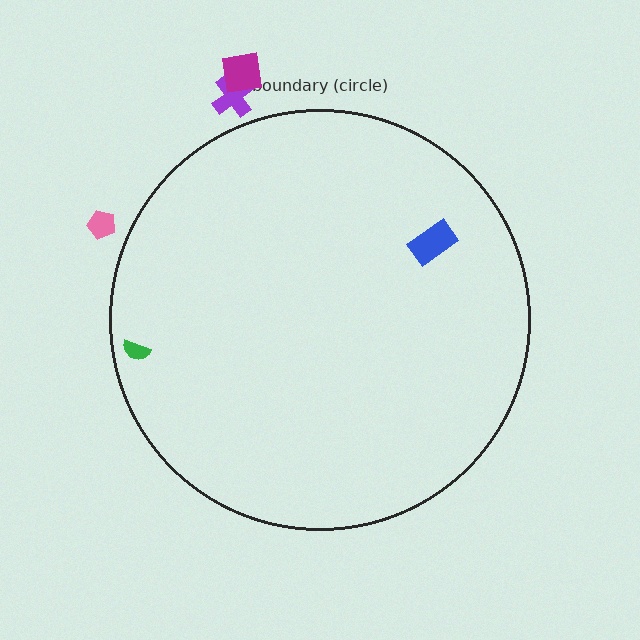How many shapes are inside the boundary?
2 inside, 3 outside.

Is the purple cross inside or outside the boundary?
Outside.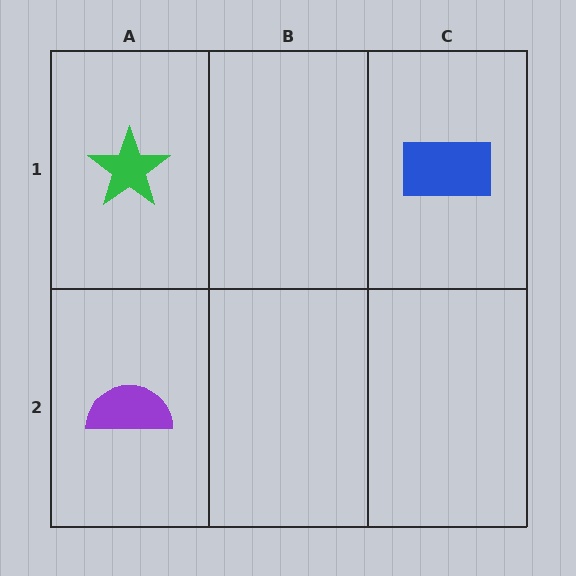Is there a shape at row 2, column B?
No, that cell is empty.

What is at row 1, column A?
A green star.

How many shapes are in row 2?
1 shape.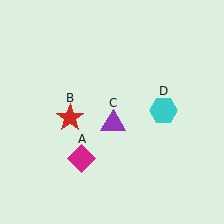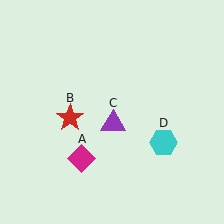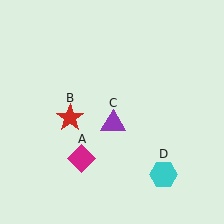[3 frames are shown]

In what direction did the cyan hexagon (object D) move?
The cyan hexagon (object D) moved down.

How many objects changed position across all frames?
1 object changed position: cyan hexagon (object D).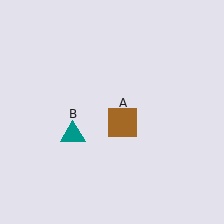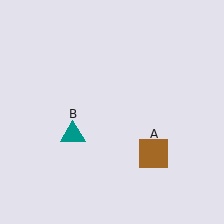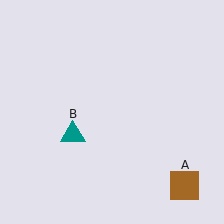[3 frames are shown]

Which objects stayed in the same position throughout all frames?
Teal triangle (object B) remained stationary.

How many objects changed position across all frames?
1 object changed position: brown square (object A).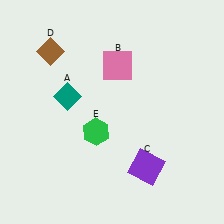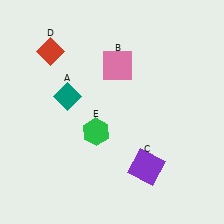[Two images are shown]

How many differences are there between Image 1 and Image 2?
There is 1 difference between the two images.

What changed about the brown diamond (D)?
In Image 1, D is brown. In Image 2, it changed to red.